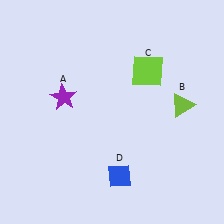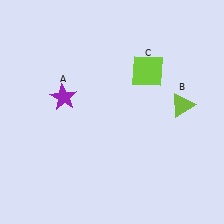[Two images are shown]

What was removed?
The blue diamond (D) was removed in Image 2.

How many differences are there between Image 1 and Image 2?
There is 1 difference between the two images.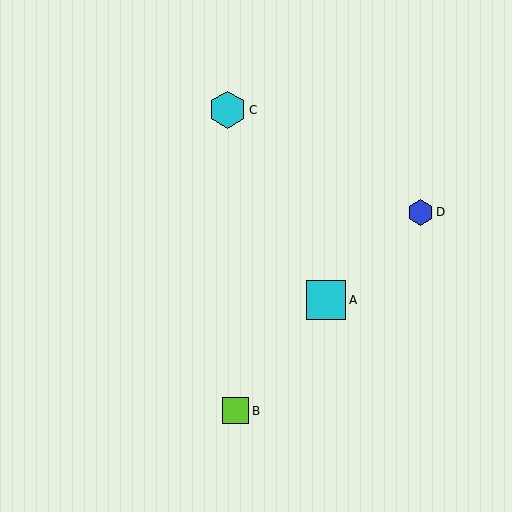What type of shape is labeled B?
Shape B is a lime square.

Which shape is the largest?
The cyan square (labeled A) is the largest.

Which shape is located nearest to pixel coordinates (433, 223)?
The blue hexagon (labeled D) at (420, 212) is nearest to that location.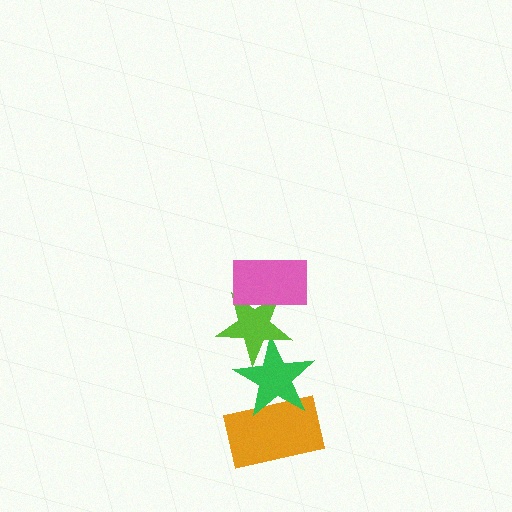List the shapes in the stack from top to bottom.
From top to bottom: the pink rectangle, the lime star, the green star, the orange rectangle.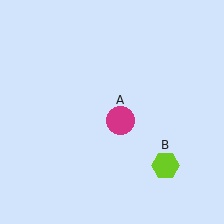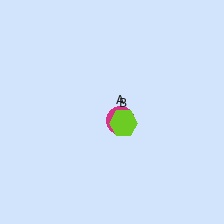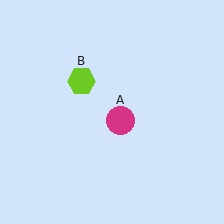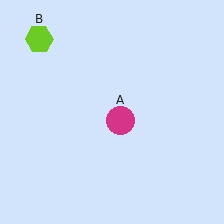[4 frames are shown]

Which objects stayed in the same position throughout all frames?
Magenta circle (object A) remained stationary.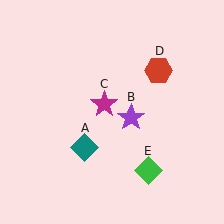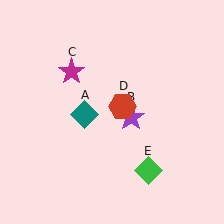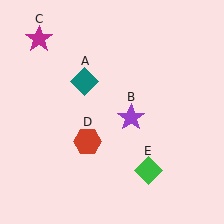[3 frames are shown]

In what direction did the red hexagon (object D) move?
The red hexagon (object D) moved down and to the left.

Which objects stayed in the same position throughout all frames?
Purple star (object B) and green diamond (object E) remained stationary.